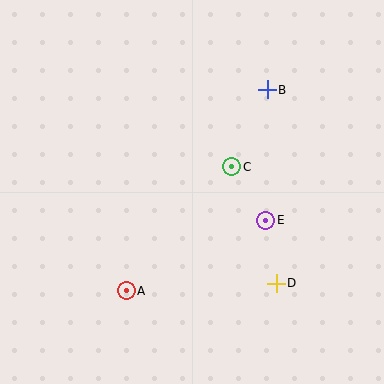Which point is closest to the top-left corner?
Point B is closest to the top-left corner.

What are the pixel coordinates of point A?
Point A is at (126, 291).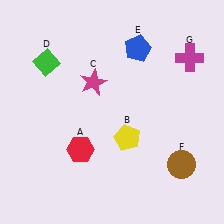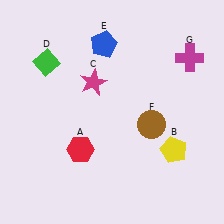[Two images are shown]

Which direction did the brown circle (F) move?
The brown circle (F) moved up.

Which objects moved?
The objects that moved are: the yellow pentagon (B), the blue pentagon (E), the brown circle (F).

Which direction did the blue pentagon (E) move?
The blue pentagon (E) moved left.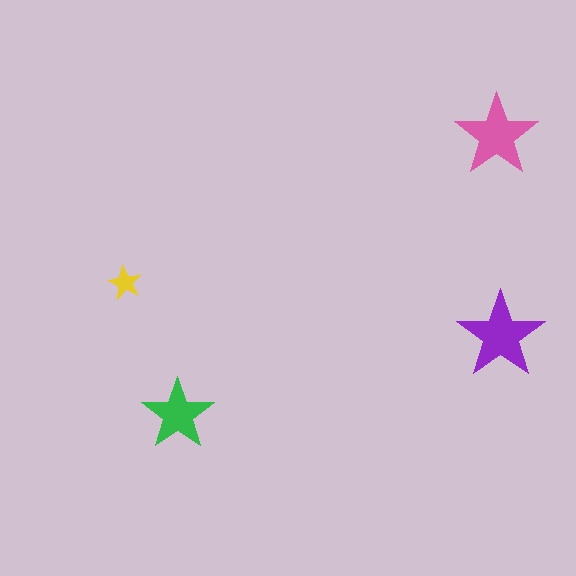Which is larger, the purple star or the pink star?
The purple one.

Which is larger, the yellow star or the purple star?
The purple one.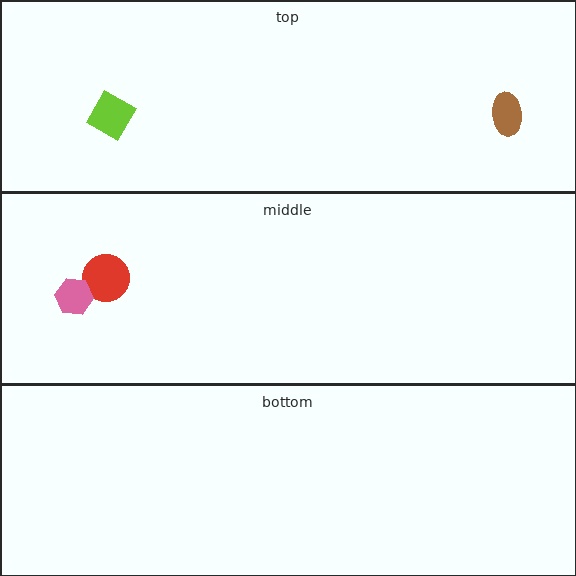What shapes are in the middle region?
The red circle, the pink hexagon.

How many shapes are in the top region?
2.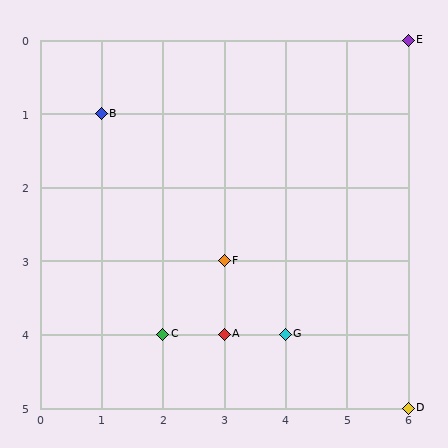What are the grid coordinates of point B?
Point B is at grid coordinates (1, 1).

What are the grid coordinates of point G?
Point G is at grid coordinates (4, 4).